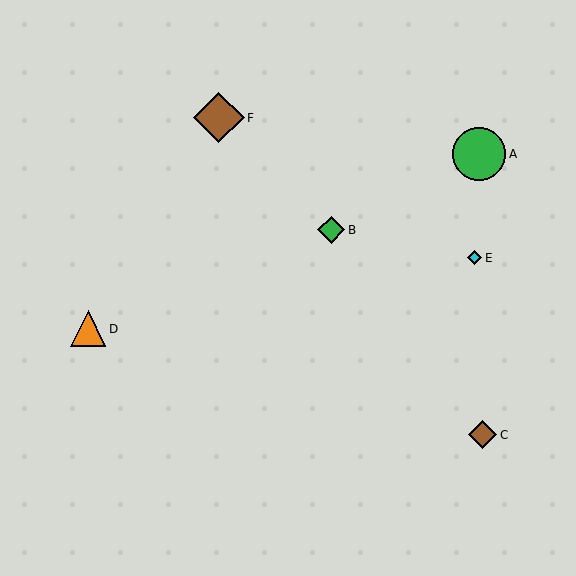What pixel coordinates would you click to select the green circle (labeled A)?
Click at (479, 154) to select the green circle A.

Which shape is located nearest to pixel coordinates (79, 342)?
The orange triangle (labeled D) at (88, 329) is nearest to that location.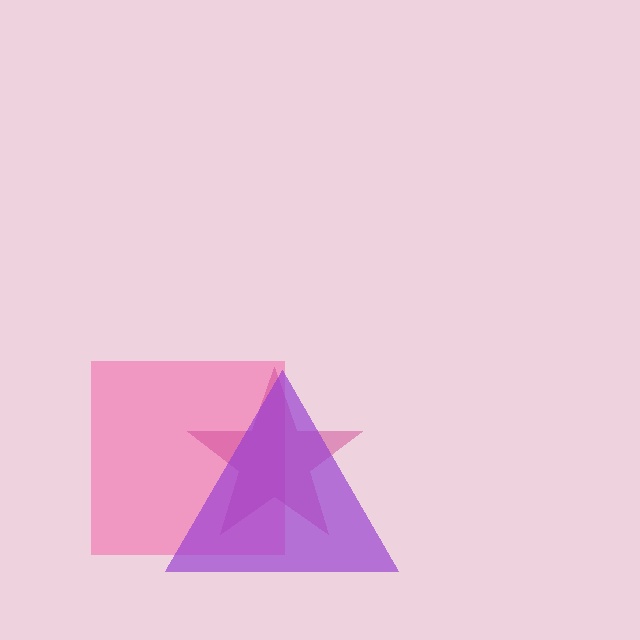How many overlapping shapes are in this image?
There are 3 overlapping shapes in the image.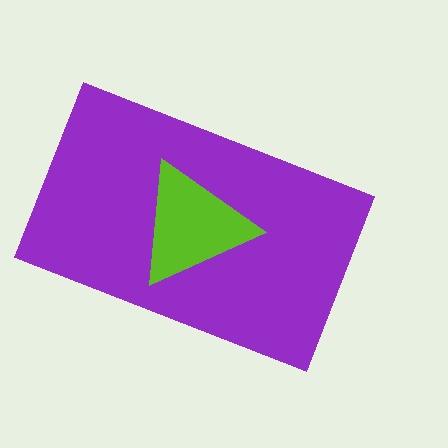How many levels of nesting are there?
2.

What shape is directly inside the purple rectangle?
The lime triangle.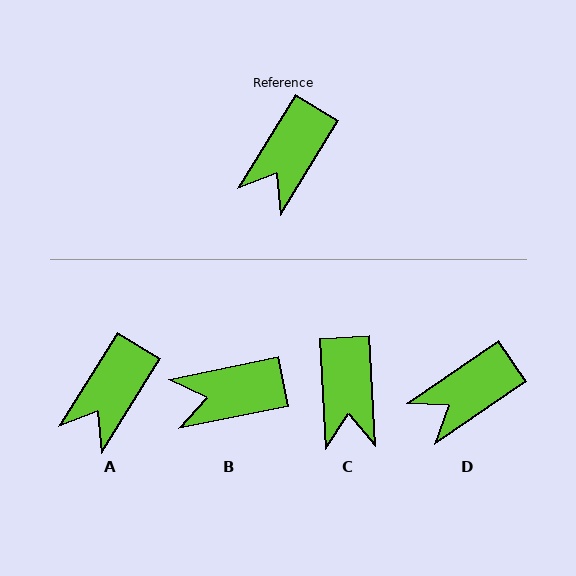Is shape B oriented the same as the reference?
No, it is off by about 47 degrees.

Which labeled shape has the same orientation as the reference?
A.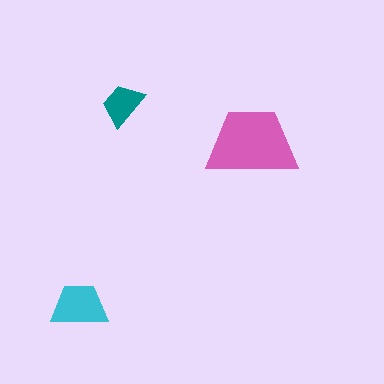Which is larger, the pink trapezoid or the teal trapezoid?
The pink one.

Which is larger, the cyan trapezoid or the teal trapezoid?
The cyan one.